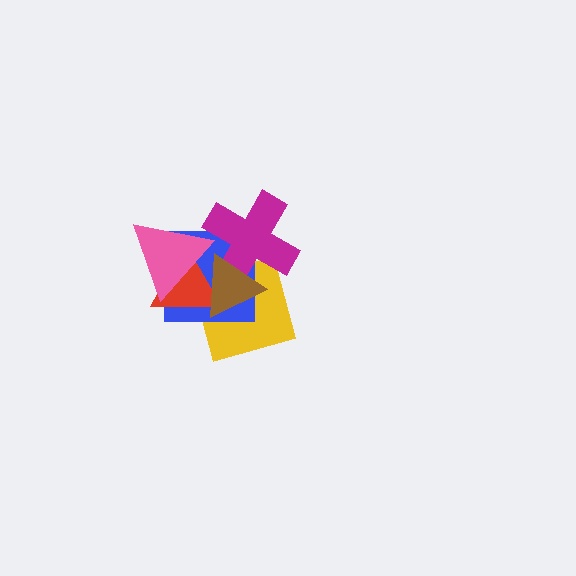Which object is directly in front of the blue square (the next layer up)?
The magenta cross is directly in front of the blue square.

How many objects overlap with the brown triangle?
5 objects overlap with the brown triangle.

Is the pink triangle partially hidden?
No, no other shape covers it.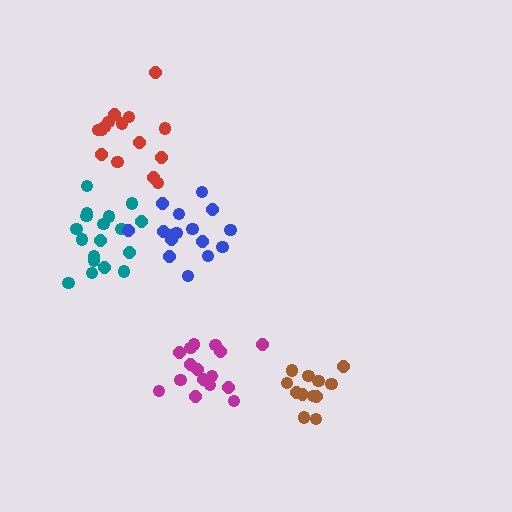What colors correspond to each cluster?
The clusters are colored: teal, brown, magenta, red, blue.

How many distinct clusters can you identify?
There are 5 distinct clusters.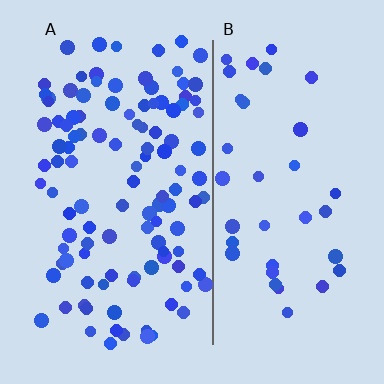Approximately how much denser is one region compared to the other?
Approximately 2.9× — region A over region B.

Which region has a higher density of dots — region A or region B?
A (the left).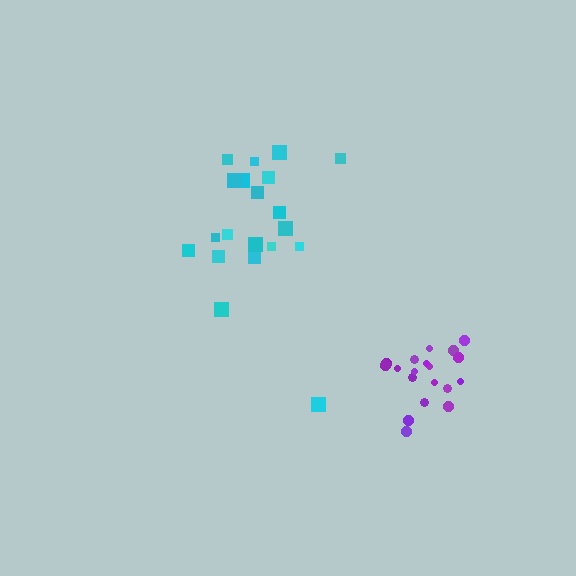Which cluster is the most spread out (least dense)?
Cyan.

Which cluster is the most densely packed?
Purple.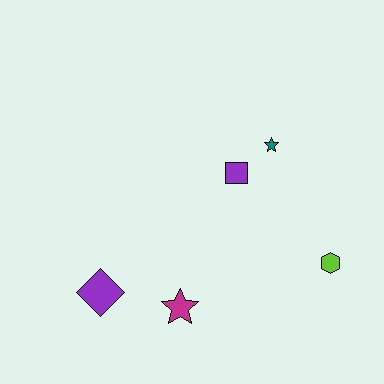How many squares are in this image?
There is 1 square.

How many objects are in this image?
There are 5 objects.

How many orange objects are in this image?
There are no orange objects.